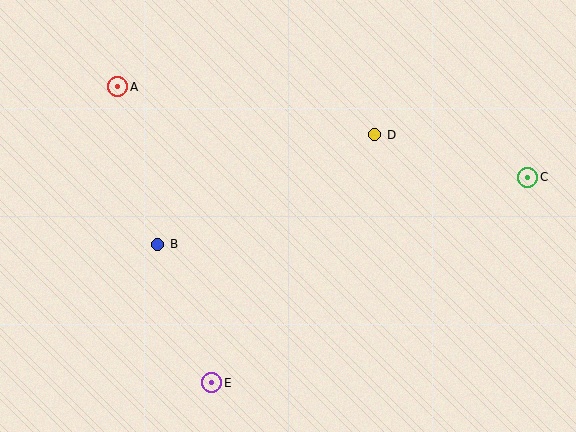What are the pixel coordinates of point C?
Point C is at (528, 177).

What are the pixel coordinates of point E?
Point E is at (212, 383).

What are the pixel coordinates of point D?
Point D is at (375, 135).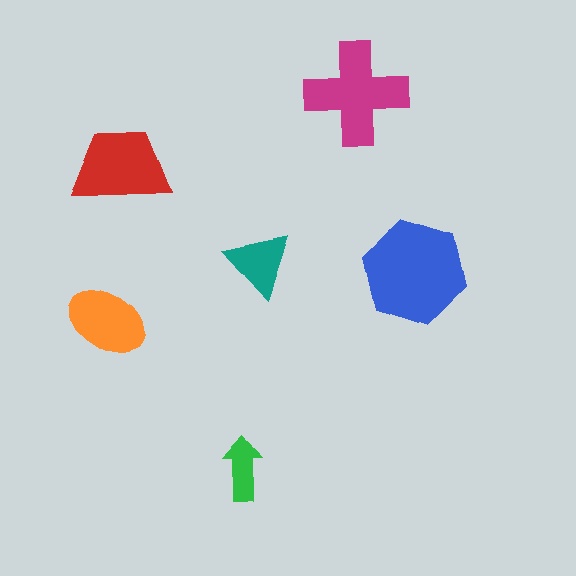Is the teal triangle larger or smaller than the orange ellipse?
Smaller.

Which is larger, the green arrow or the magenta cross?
The magenta cross.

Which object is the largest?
The blue hexagon.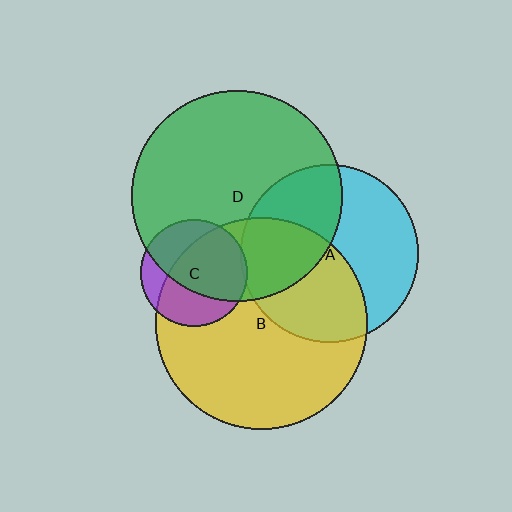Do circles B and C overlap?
Yes.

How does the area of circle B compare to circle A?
Approximately 1.4 times.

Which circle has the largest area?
Circle B (yellow).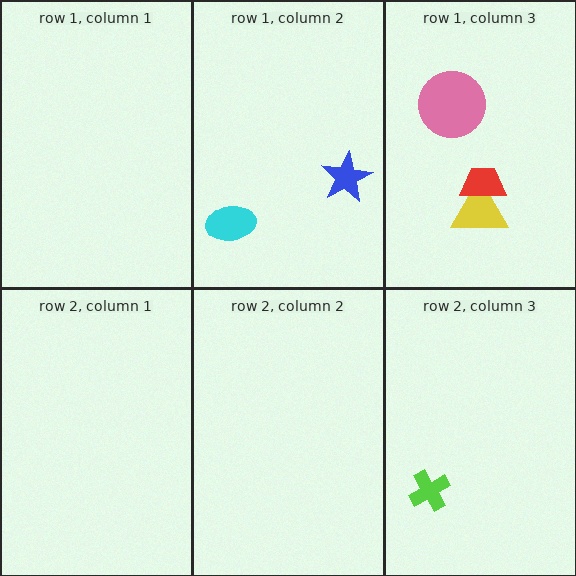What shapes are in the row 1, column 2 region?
The blue star, the cyan ellipse.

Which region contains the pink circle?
The row 1, column 3 region.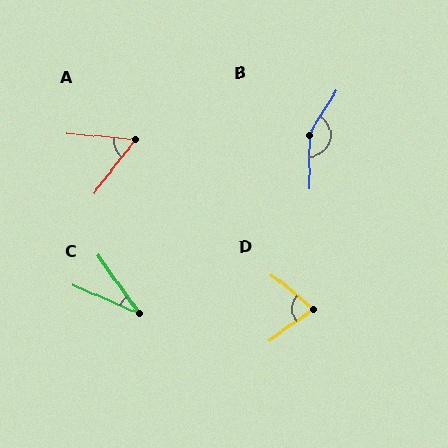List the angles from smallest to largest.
C (31°), A (58°), D (74°), B (148°).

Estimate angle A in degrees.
Approximately 58 degrees.